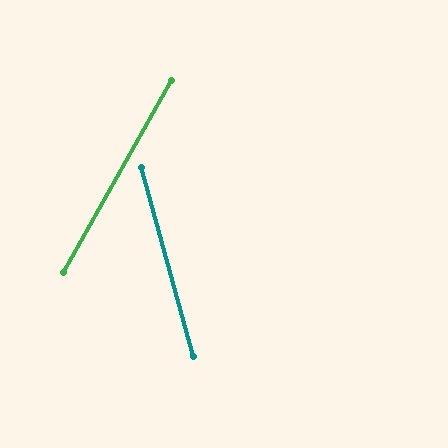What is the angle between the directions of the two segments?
Approximately 45 degrees.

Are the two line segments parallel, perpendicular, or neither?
Neither parallel nor perpendicular — they differ by about 45°.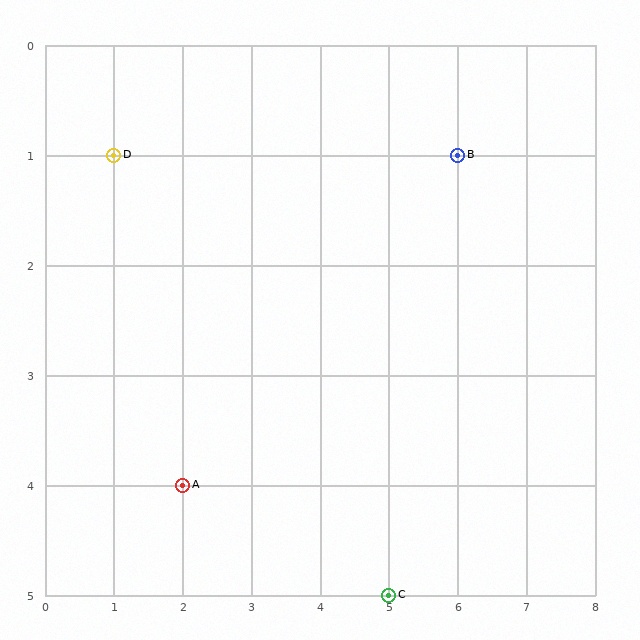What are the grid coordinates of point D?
Point D is at grid coordinates (1, 1).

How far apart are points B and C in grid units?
Points B and C are 1 column and 4 rows apart (about 4.1 grid units diagonally).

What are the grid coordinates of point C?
Point C is at grid coordinates (5, 5).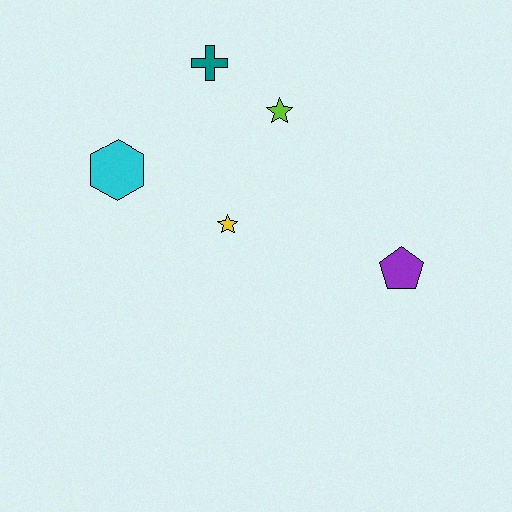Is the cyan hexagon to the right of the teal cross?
No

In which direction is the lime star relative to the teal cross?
The lime star is to the right of the teal cross.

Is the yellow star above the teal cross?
No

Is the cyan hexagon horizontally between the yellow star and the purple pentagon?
No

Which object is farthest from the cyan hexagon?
The purple pentagon is farthest from the cyan hexagon.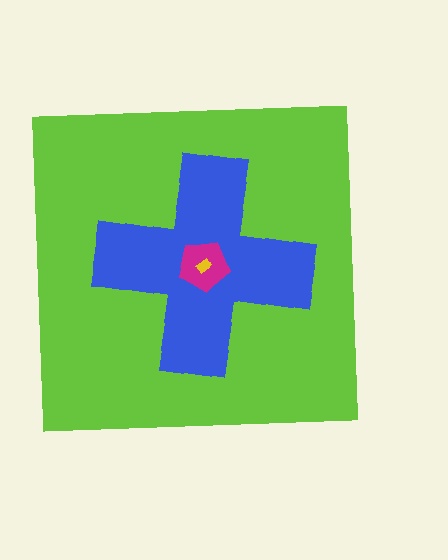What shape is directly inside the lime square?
The blue cross.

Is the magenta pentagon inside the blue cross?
Yes.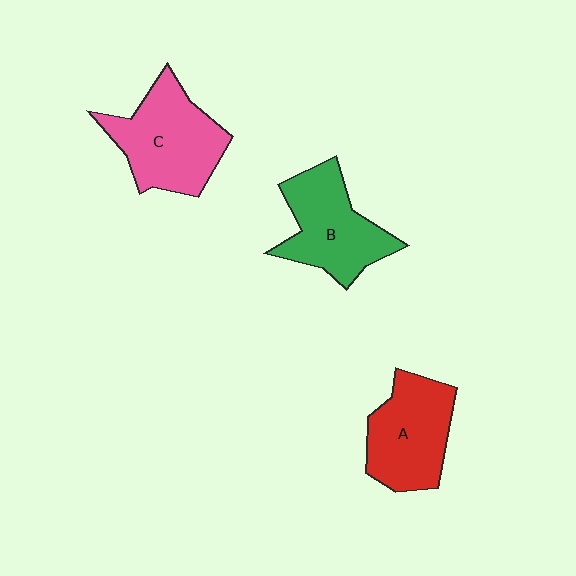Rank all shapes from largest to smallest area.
From largest to smallest: C (pink), B (green), A (red).